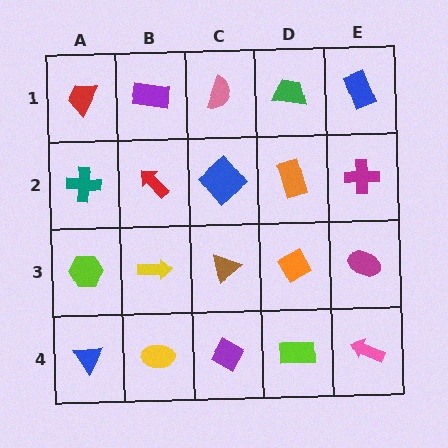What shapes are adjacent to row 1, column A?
A teal cross (row 2, column A), a purple rectangle (row 1, column B).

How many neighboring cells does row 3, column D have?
4.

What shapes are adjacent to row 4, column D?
An orange diamond (row 3, column D), a purple diamond (row 4, column C), a pink arrow (row 4, column E).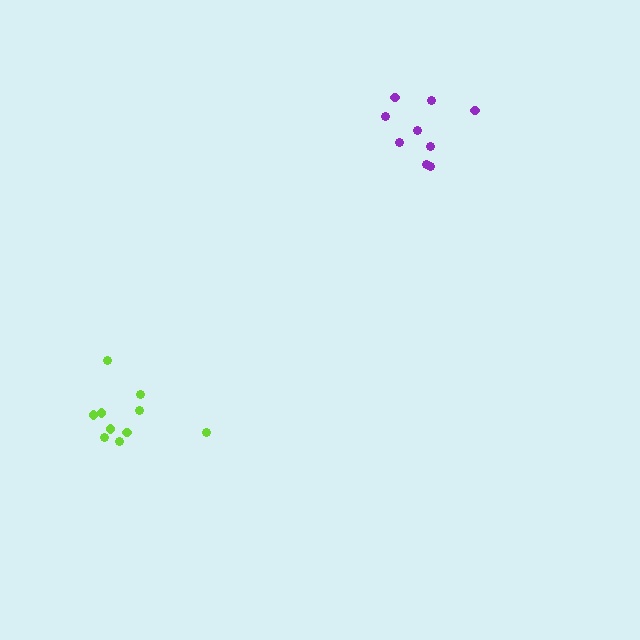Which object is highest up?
The purple cluster is topmost.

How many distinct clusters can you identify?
There are 2 distinct clusters.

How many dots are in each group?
Group 1: 10 dots, Group 2: 9 dots (19 total).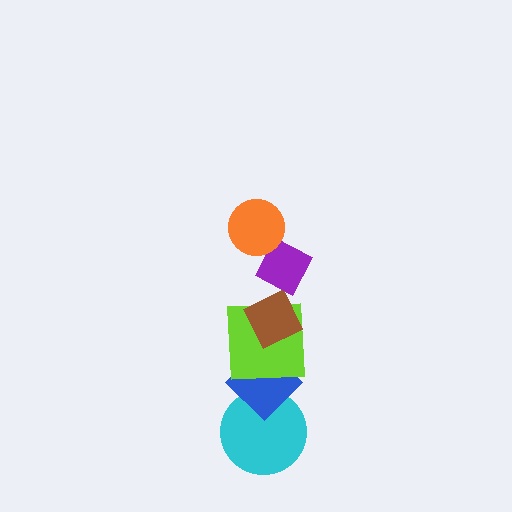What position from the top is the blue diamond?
The blue diamond is 5th from the top.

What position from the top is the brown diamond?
The brown diamond is 3rd from the top.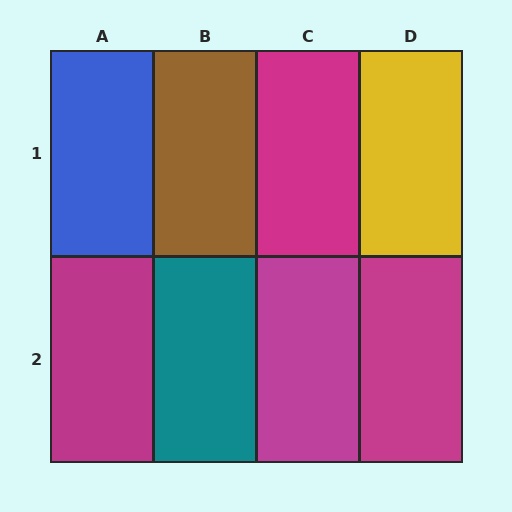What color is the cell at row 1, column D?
Yellow.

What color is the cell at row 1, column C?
Magenta.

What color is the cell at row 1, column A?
Blue.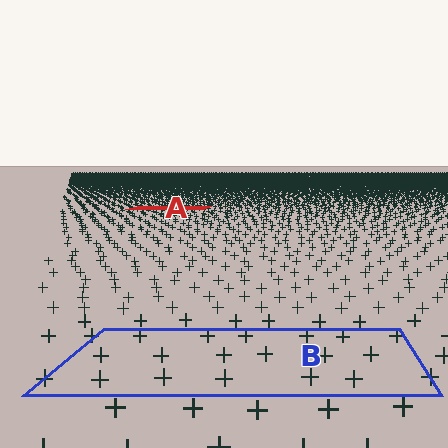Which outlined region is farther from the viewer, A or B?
Region A is farther from the viewer — the texture elements inside it appear smaller and more densely packed.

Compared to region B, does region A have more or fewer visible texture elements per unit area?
Region A has more texture elements per unit area — they are packed more densely because it is farther away.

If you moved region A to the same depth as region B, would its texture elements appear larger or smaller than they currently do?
They would appear larger. At a closer depth, the same texture elements are projected at a bigger on-screen size.